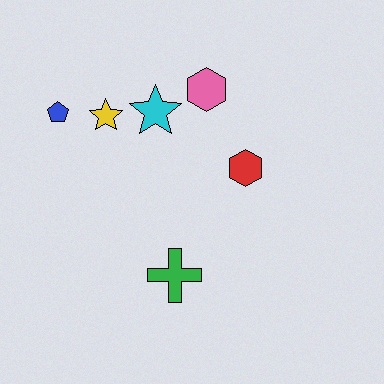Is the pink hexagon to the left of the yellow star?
No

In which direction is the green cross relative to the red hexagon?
The green cross is below the red hexagon.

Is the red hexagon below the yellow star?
Yes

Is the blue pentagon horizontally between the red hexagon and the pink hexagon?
No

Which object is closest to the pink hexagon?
The cyan star is closest to the pink hexagon.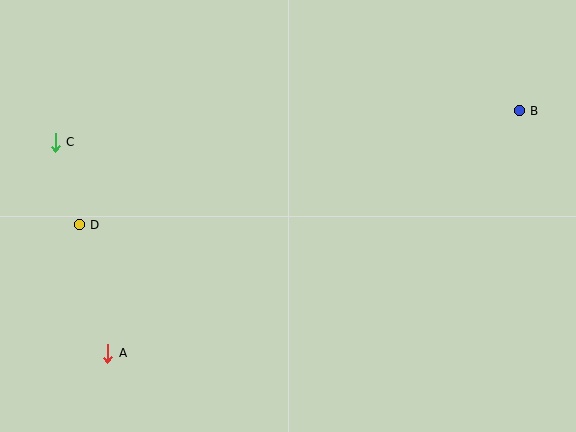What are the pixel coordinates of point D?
Point D is at (79, 225).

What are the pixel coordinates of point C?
Point C is at (55, 142).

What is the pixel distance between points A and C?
The distance between A and C is 218 pixels.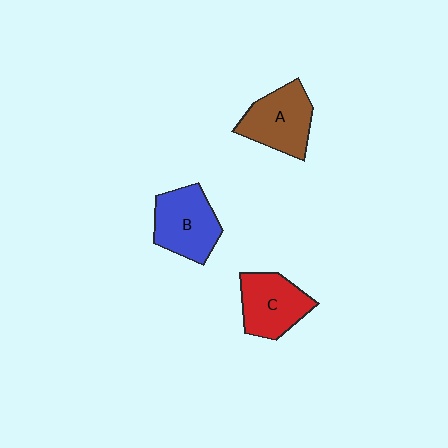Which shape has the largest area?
Shape B (blue).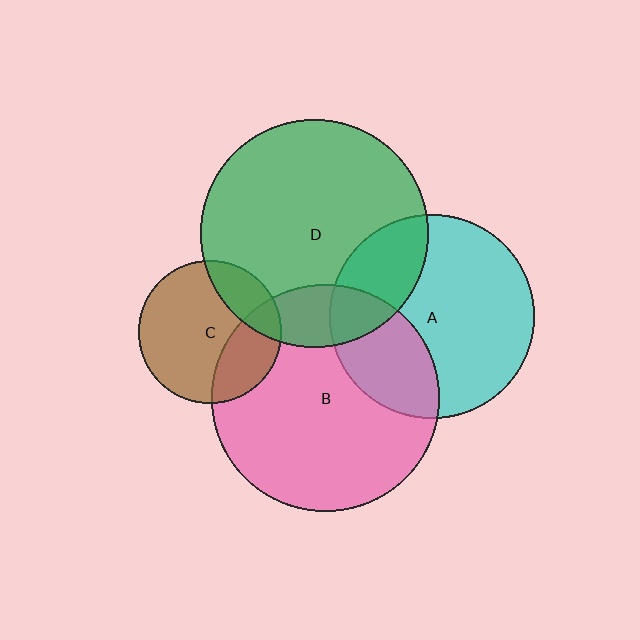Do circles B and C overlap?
Yes.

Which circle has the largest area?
Circle D (green).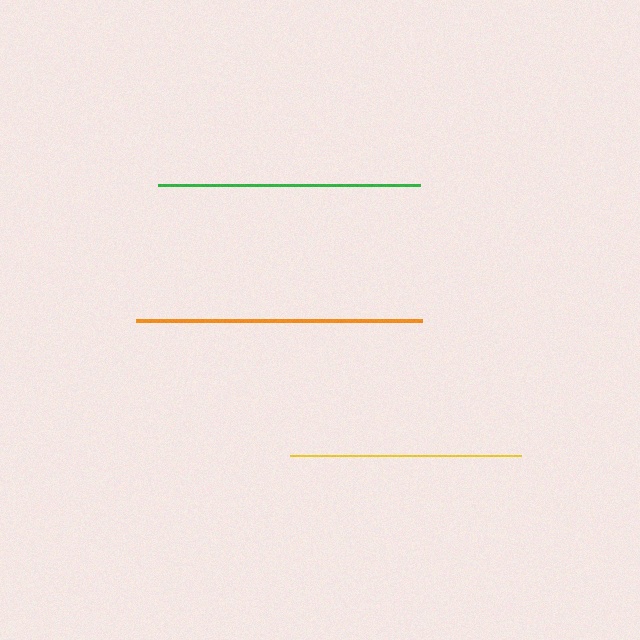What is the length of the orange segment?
The orange segment is approximately 286 pixels long.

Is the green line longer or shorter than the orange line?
The orange line is longer than the green line.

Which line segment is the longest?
The orange line is the longest at approximately 286 pixels.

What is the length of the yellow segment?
The yellow segment is approximately 231 pixels long.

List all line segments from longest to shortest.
From longest to shortest: orange, green, yellow.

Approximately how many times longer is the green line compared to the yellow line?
The green line is approximately 1.1 times the length of the yellow line.